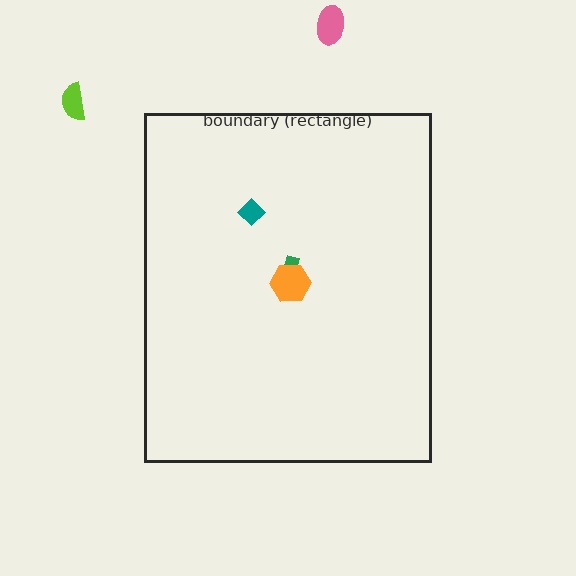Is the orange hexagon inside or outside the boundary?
Inside.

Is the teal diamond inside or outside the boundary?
Inside.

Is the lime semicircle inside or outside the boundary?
Outside.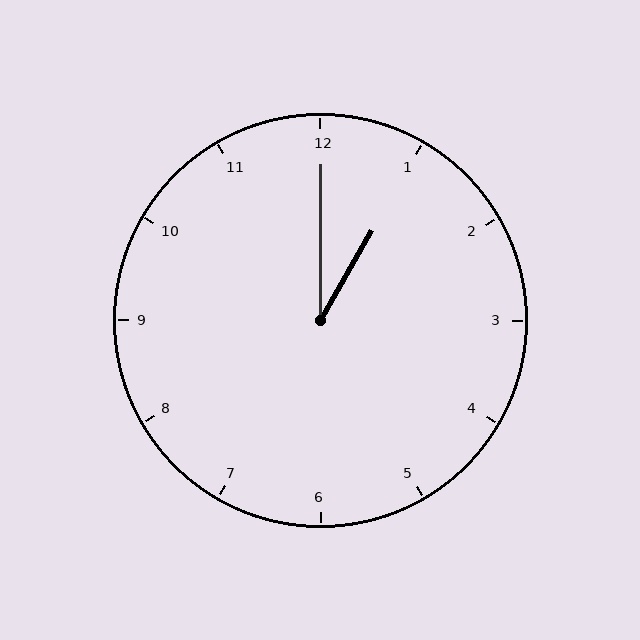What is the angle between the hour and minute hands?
Approximately 30 degrees.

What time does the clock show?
1:00.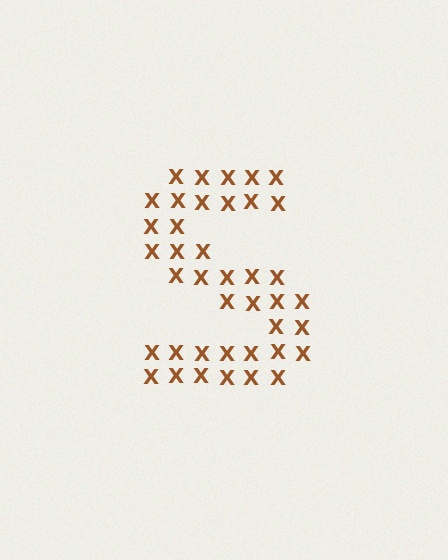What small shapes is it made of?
It is made of small letter X's.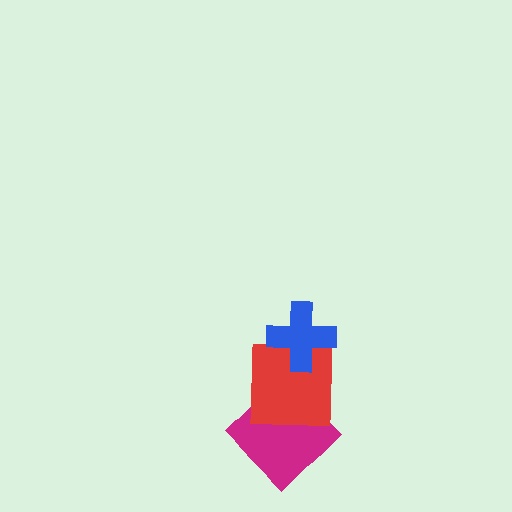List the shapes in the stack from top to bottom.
From top to bottom: the blue cross, the red square, the magenta diamond.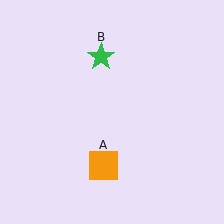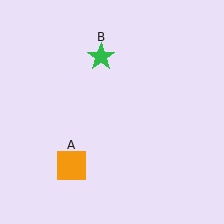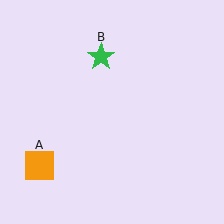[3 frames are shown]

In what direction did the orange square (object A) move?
The orange square (object A) moved left.